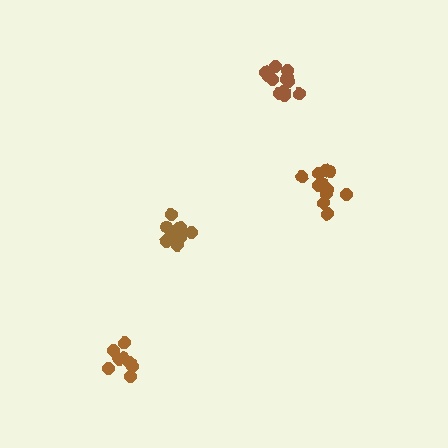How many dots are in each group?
Group 1: 12 dots, Group 2: 12 dots, Group 3: 9 dots, Group 4: 9 dots (42 total).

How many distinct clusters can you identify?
There are 4 distinct clusters.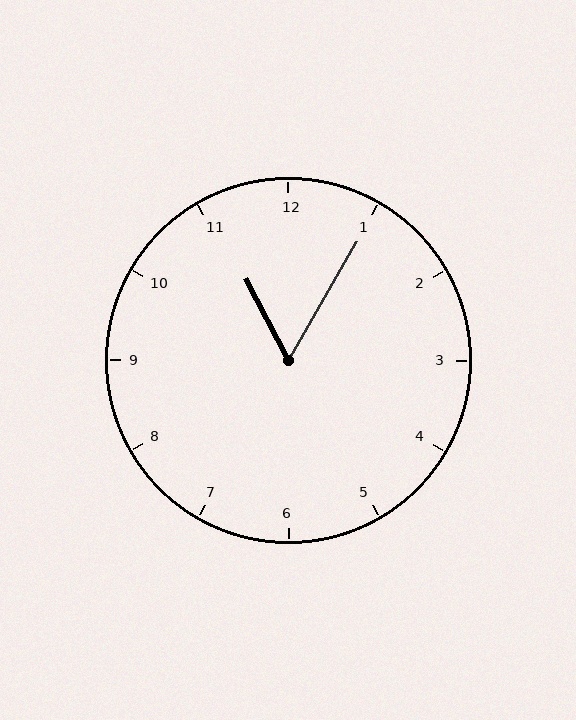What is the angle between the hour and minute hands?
Approximately 58 degrees.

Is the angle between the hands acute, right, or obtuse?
It is acute.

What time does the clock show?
11:05.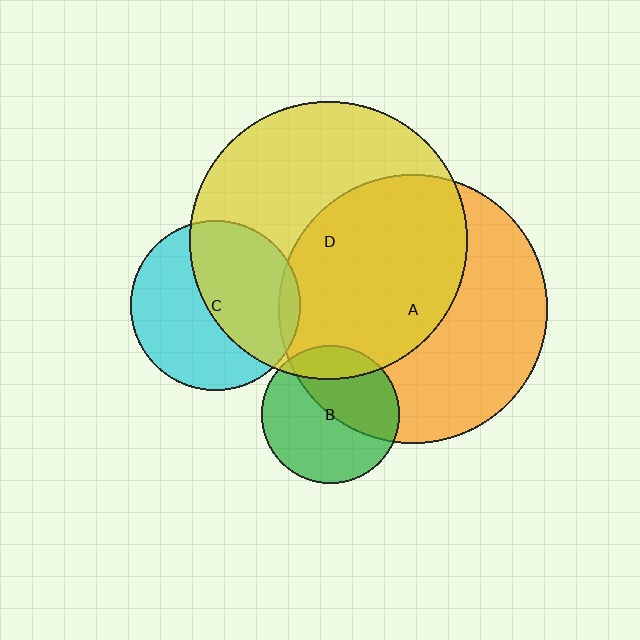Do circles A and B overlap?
Yes.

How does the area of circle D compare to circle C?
Approximately 2.7 times.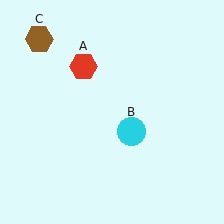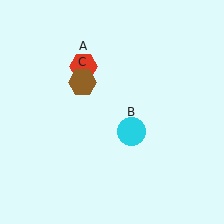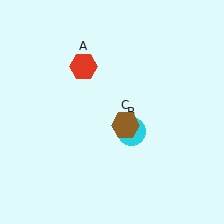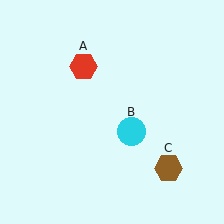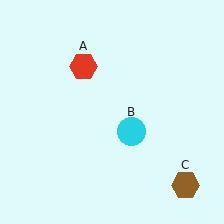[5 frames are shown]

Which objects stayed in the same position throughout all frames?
Red hexagon (object A) and cyan circle (object B) remained stationary.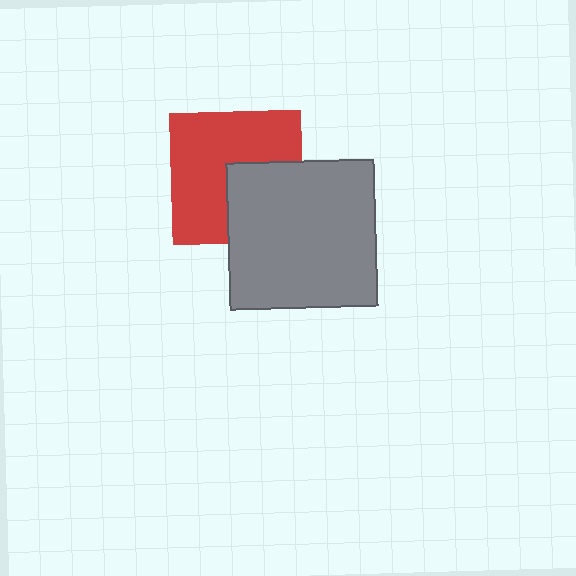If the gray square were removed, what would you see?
You would see the complete red square.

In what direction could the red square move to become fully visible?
The red square could move toward the upper-left. That would shift it out from behind the gray square entirely.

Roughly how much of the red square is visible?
Most of it is visible (roughly 65%).